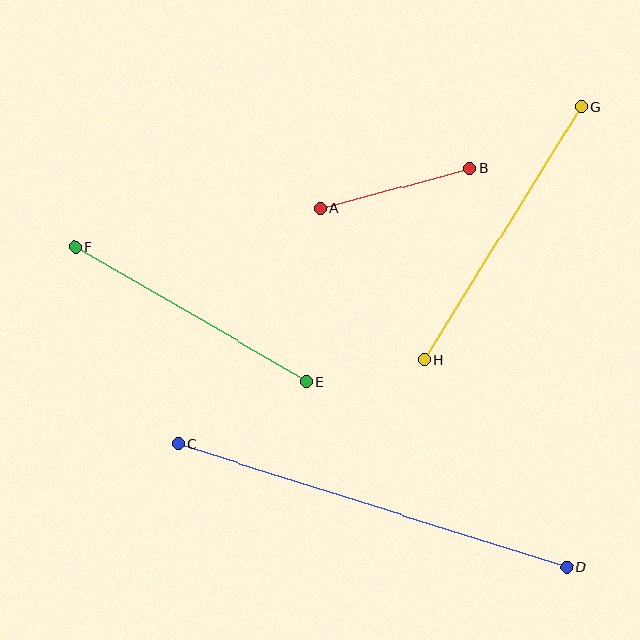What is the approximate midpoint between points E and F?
The midpoint is at approximately (191, 314) pixels.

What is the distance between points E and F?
The distance is approximately 267 pixels.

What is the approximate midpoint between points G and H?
The midpoint is at approximately (503, 233) pixels.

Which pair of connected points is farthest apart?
Points C and D are farthest apart.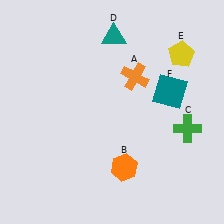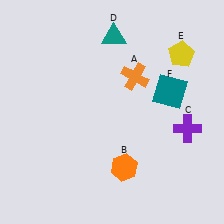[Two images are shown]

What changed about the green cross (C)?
In Image 1, C is green. In Image 2, it changed to purple.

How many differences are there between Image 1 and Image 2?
There is 1 difference between the two images.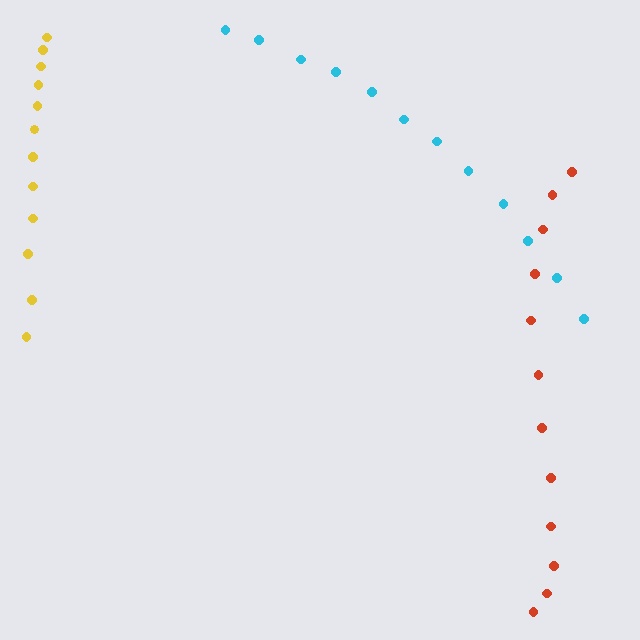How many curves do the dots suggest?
There are 3 distinct paths.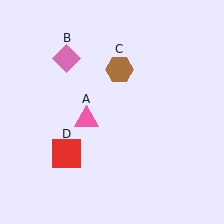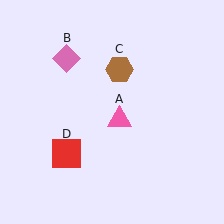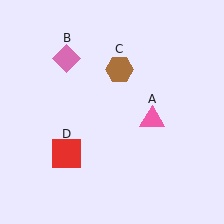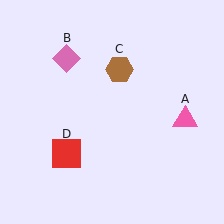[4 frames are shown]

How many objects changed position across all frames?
1 object changed position: pink triangle (object A).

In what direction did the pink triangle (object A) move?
The pink triangle (object A) moved right.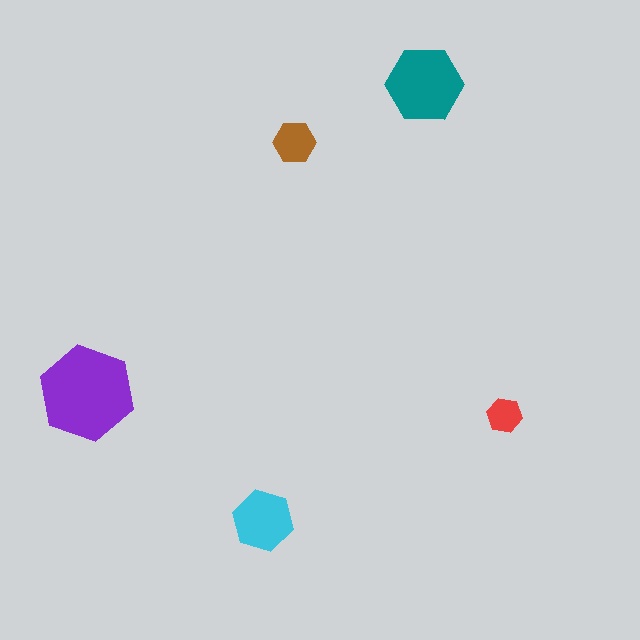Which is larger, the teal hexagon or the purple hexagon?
The purple one.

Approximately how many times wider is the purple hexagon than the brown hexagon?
About 2.5 times wider.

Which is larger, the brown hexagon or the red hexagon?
The brown one.